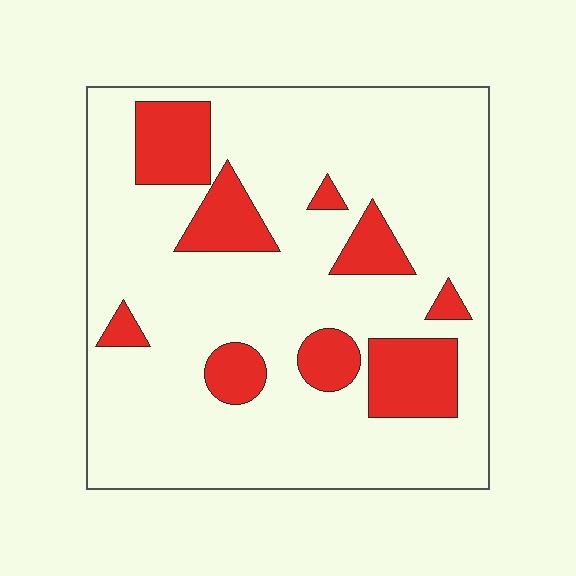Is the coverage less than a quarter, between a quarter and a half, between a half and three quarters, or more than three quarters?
Less than a quarter.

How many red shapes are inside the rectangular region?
9.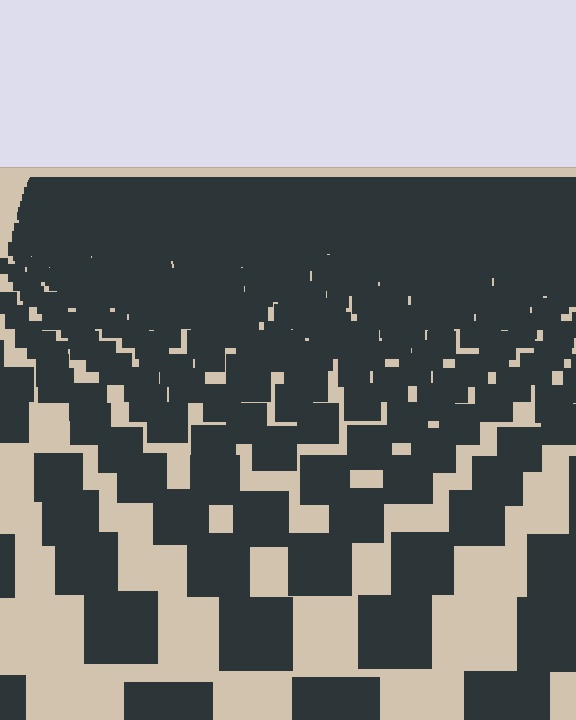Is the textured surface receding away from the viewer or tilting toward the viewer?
The surface is receding away from the viewer. Texture elements get smaller and denser toward the top.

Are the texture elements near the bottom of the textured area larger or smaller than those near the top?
Larger. Near the bottom, elements are closer to the viewer and appear at a bigger on-screen size.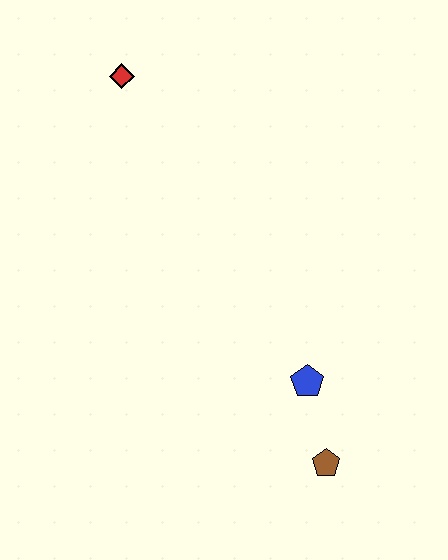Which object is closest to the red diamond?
The blue pentagon is closest to the red diamond.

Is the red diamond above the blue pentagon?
Yes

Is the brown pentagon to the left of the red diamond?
No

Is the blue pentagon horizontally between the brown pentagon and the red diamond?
Yes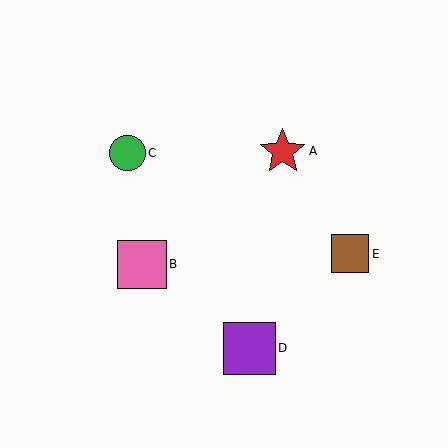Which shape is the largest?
The purple square (labeled D) is the largest.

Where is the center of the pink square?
The center of the pink square is at (142, 264).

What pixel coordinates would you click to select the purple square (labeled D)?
Click at (250, 348) to select the purple square D.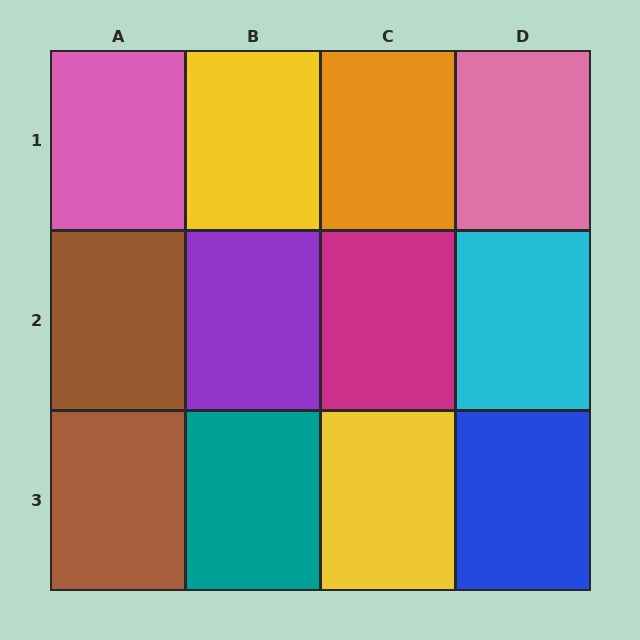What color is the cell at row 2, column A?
Brown.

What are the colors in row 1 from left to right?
Pink, yellow, orange, pink.